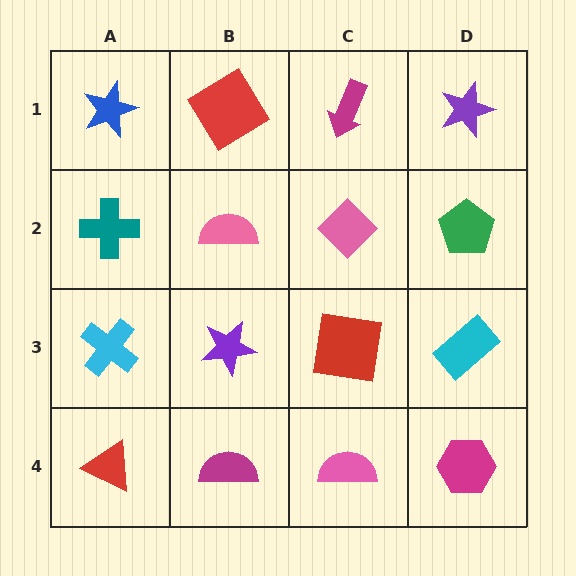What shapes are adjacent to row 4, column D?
A cyan rectangle (row 3, column D), a pink semicircle (row 4, column C).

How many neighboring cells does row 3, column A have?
3.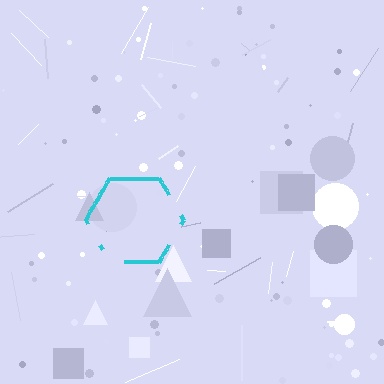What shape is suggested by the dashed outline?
The dashed outline suggests a hexagon.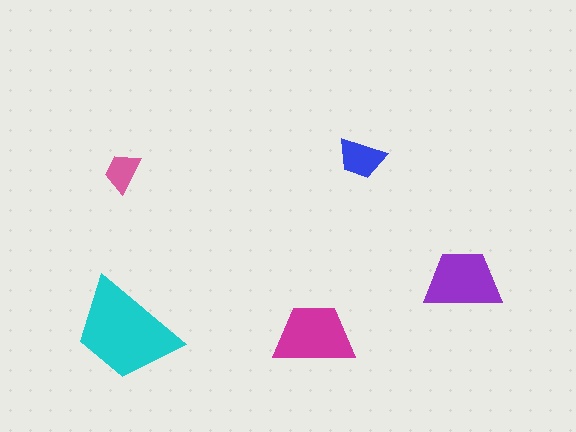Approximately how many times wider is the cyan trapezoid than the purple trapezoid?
About 1.5 times wider.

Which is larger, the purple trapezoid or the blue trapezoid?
The purple one.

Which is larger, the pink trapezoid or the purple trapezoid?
The purple one.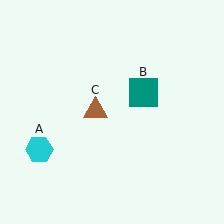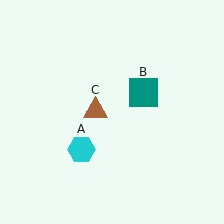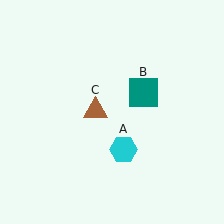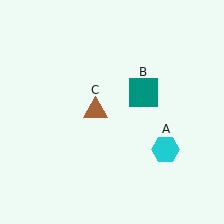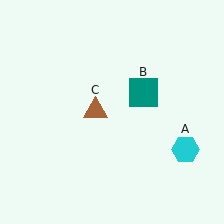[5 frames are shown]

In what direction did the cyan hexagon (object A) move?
The cyan hexagon (object A) moved right.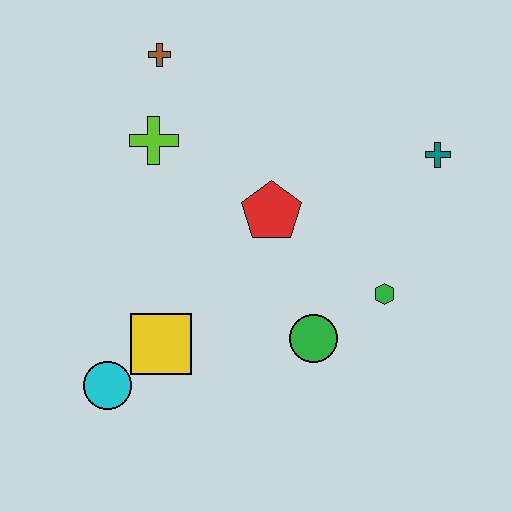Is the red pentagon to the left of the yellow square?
No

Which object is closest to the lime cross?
The brown cross is closest to the lime cross.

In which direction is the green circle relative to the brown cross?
The green circle is below the brown cross.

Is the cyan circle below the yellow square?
Yes